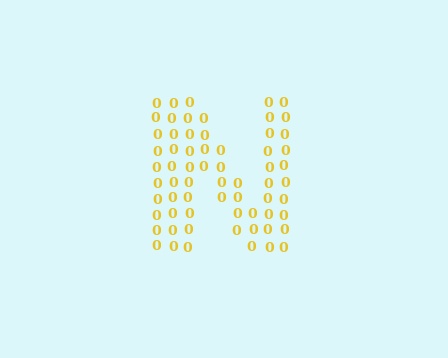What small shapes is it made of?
It is made of small digit 0's.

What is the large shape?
The large shape is the letter N.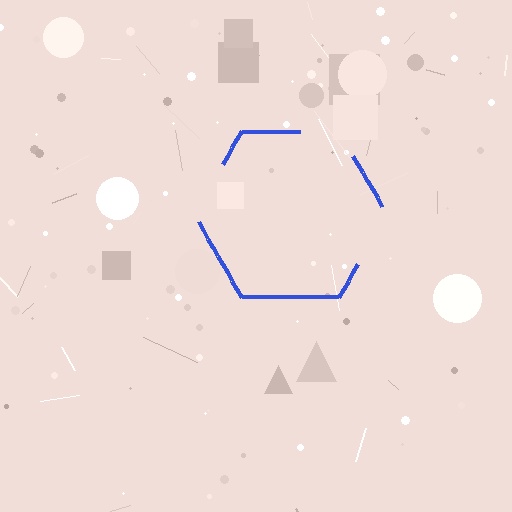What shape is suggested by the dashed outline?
The dashed outline suggests a hexagon.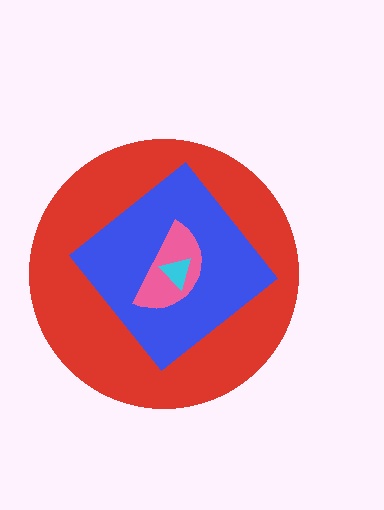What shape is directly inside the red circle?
The blue diamond.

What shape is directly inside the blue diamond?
The pink semicircle.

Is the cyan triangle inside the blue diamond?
Yes.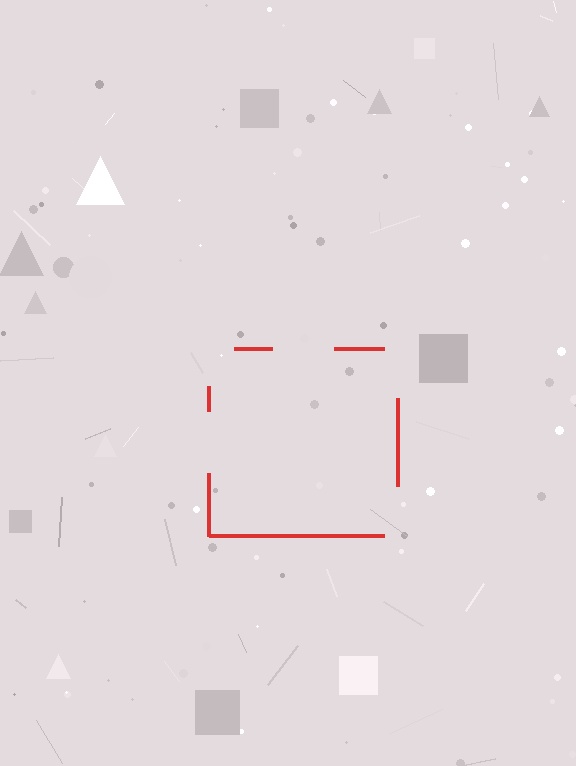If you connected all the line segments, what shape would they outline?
They would outline a square.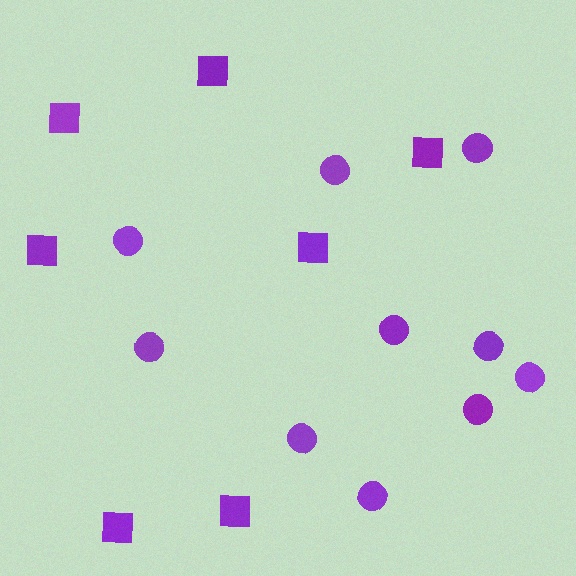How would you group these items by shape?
There are 2 groups: one group of squares (7) and one group of circles (10).